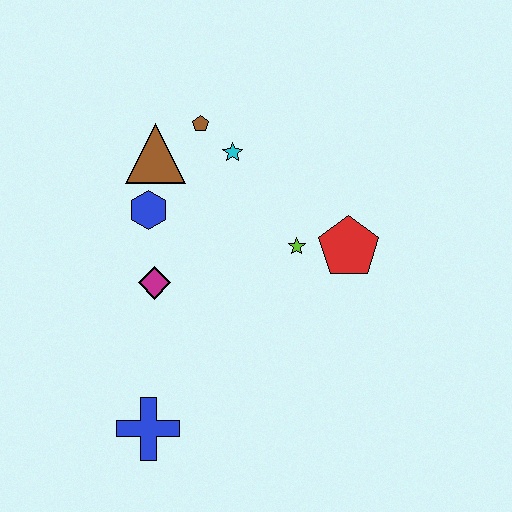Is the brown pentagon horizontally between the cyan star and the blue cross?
Yes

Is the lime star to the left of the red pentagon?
Yes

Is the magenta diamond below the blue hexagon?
Yes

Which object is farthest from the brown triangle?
The blue cross is farthest from the brown triangle.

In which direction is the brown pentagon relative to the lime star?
The brown pentagon is above the lime star.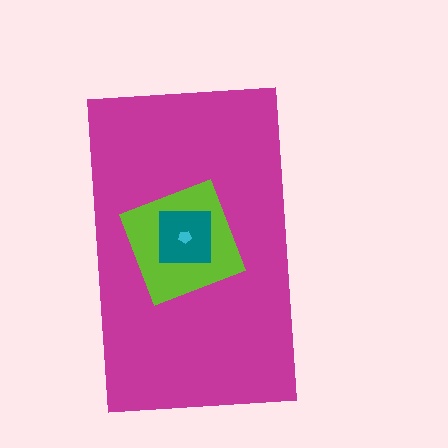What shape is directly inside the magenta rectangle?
The lime diamond.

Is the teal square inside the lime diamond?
Yes.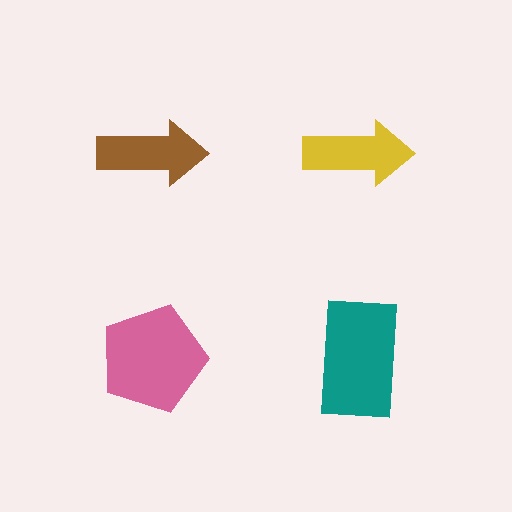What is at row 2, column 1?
A pink pentagon.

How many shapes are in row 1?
2 shapes.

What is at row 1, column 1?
A brown arrow.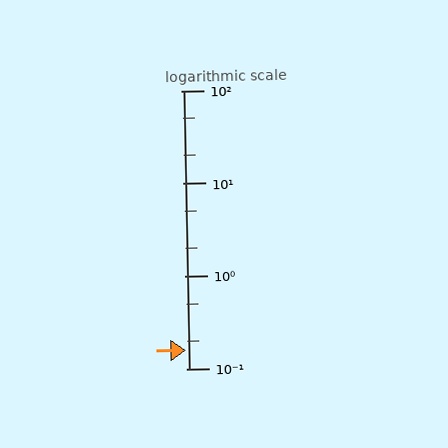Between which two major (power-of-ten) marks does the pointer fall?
The pointer is between 0.1 and 1.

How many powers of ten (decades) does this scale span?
The scale spans 3 decades, from 0.1 to 100.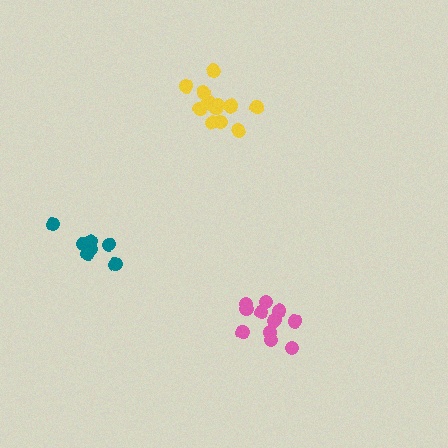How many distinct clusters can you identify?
There are 3 distinct clusters.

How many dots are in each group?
Group 1: 14 dots, Group 2: 8 dots, Group 3: 11 dots (33 total).